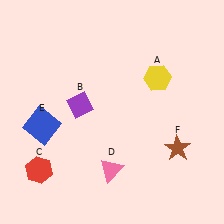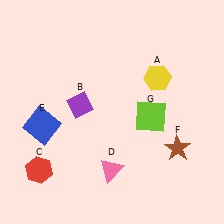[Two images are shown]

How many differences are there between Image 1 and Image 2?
There is 1 difference between the two images.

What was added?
A lime square (G) was added in Image 2.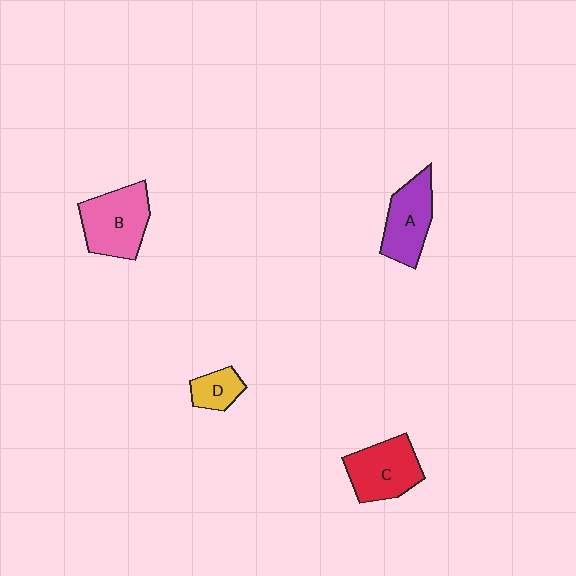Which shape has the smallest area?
Shape D (yellow).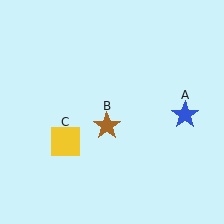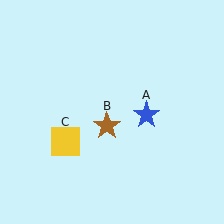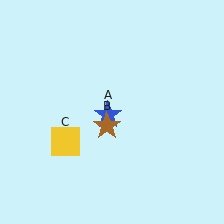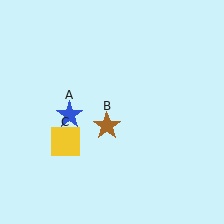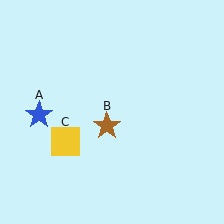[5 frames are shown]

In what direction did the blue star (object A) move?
The blue star (object A) moved left.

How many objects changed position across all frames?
1 object changed position: blue star (object A).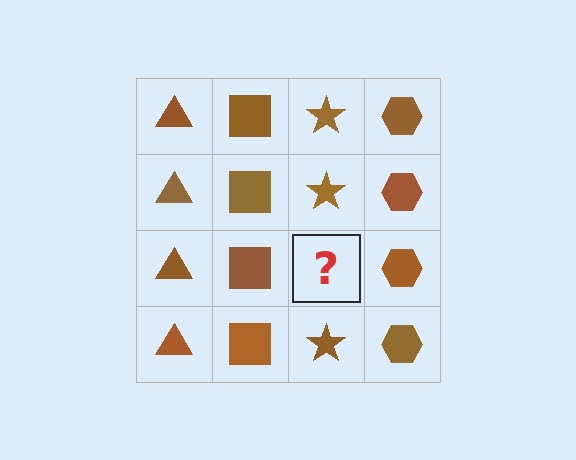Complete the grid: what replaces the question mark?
The question mark should be replaced with a brown star.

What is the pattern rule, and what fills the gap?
The rule is that each column has a consistent shape. The gap should be filled with a brown star.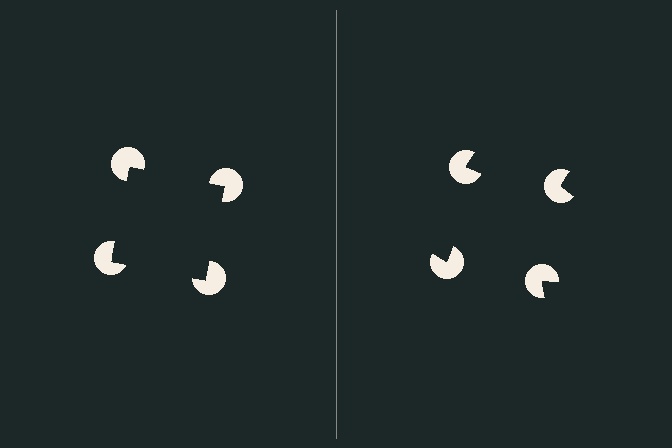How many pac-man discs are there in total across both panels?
8 — 4 on each side.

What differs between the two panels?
The pac-man discs are positioned identically on both sides; only the wedge orientations differ. On the left they align to a square; on the right they are misaligned.